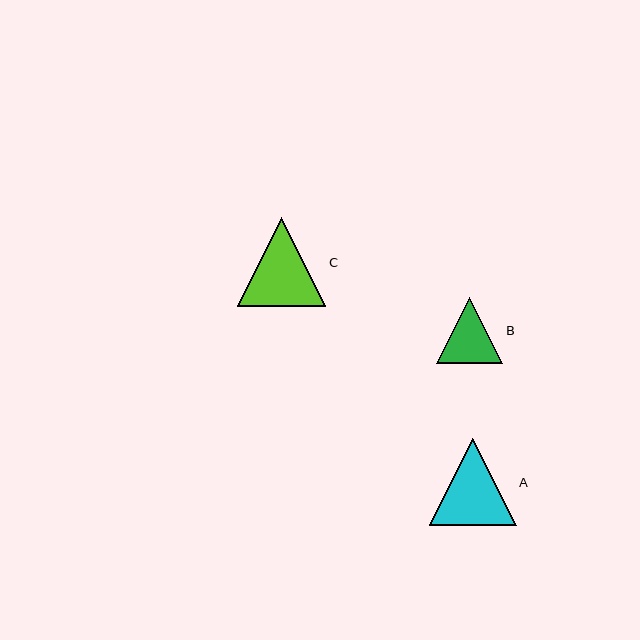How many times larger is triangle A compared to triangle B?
Triangle A is approximately 1.3 times the size of triangle B.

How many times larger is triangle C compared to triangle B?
Triangle C is approximately 1.3 times the size of triangle B.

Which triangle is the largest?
Triangle C is the largest with a size of approximately 88 pixels.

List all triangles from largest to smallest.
From largest to smallest: C, A, B.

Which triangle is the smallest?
Triangle B is the smallest with a size of approximately 66 pixels.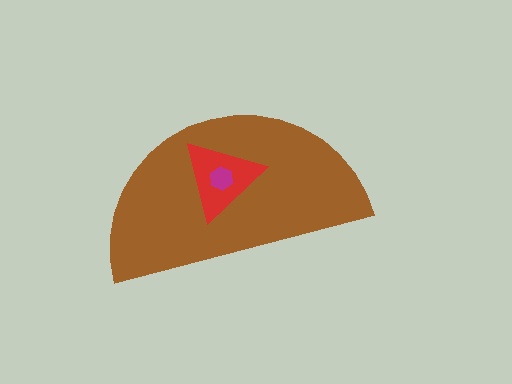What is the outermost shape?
The brown semicircle.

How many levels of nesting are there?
3.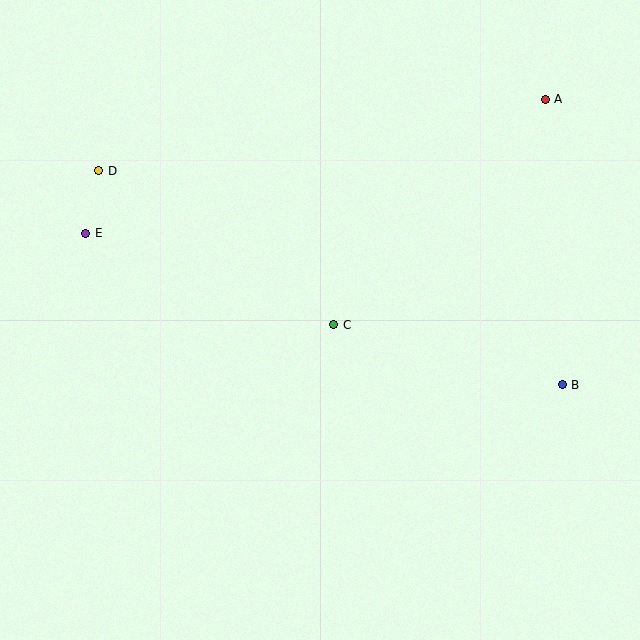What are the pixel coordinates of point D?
Point D is at (99, 171).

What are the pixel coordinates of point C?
Point C is at (334, 325).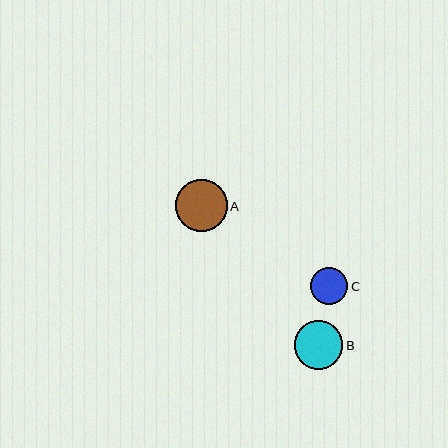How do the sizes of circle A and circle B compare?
Circle A and circle B are approximately the same size.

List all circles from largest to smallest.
From largest to smallest: A, B, C.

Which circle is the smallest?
Circle C is the smallest with a size of approximately 37 pixels.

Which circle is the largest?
Circle A is the largest with a size of approximately 52 pixels.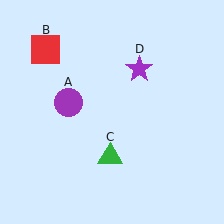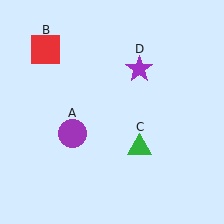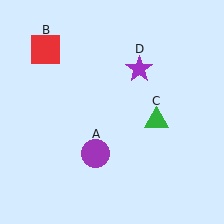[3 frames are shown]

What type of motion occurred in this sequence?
The purple circle (object A), green triangle (object C) rotated counterclockwise around the center of the scene.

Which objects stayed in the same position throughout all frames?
Red square (object B) and purple star (object D) remained stationary.